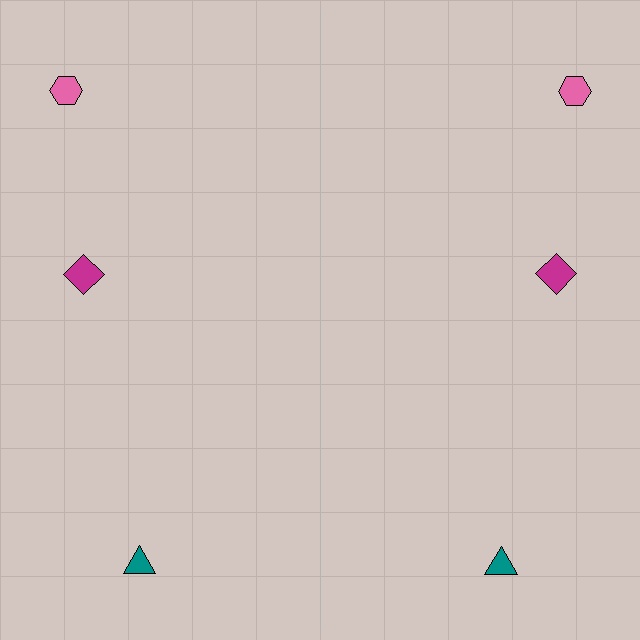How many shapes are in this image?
There are 6 shapes in this image.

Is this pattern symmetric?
Yes, this pattern has bilateral (reflection) symmetry.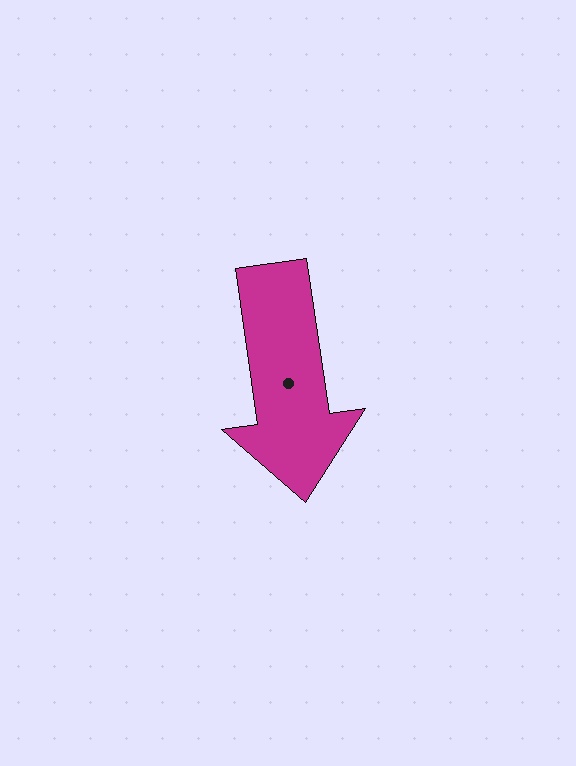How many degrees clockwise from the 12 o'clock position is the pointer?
Approximately 172 degrees.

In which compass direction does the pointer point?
South.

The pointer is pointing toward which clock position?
Roughly 6 o'clock.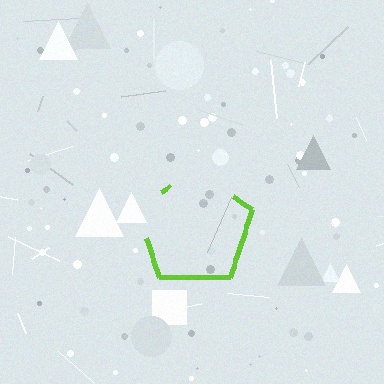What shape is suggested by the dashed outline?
The dashed outline suggests a pentagon.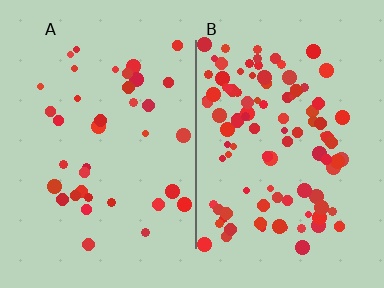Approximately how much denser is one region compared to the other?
Approximately 2.8× — region B over region A.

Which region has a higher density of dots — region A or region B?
B (the right).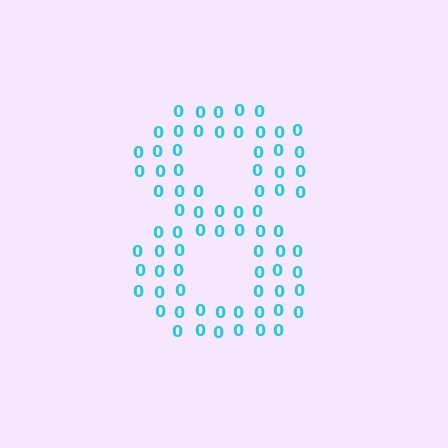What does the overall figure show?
The overall figure shows the digit 8.